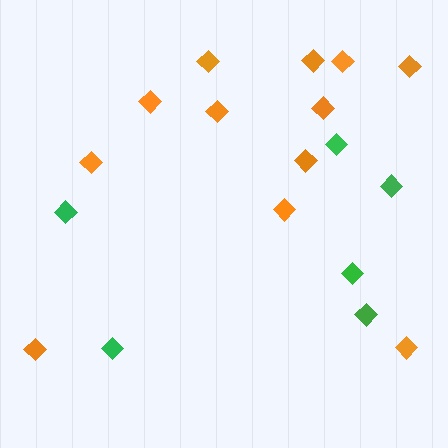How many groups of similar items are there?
There are 2 groups: one group of green diamonds (6) and one group of orange diamonds (12).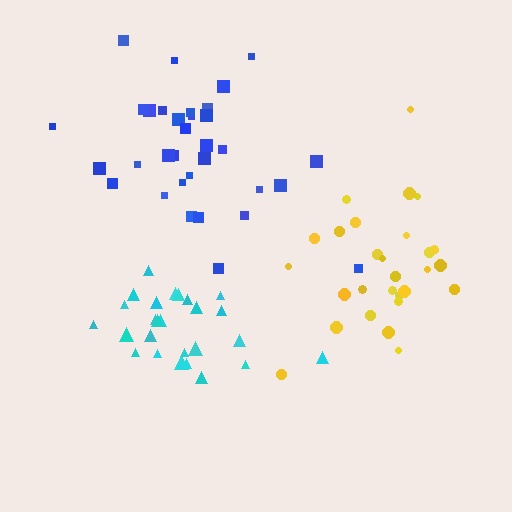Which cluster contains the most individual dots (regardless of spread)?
Blue (33).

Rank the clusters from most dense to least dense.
cyan, yellow, blue.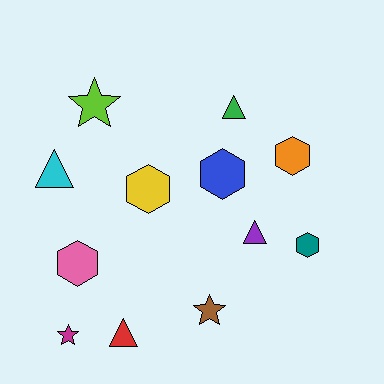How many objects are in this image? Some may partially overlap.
There are 12 objects.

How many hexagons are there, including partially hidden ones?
There are 5 hexagons.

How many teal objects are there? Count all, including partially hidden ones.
There is 1 teal object.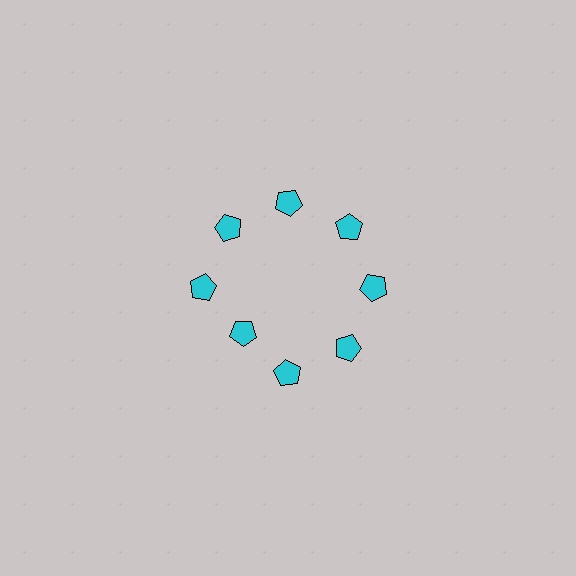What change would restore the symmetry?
The symmetry would be restored by moving it outward, back onto the ring so that all 8 pentagons sit at equal angles and equal distance from the center.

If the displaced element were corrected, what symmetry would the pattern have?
It would have 8-fold rotational symmetry — the pattern would map onto itself every 45 degrees.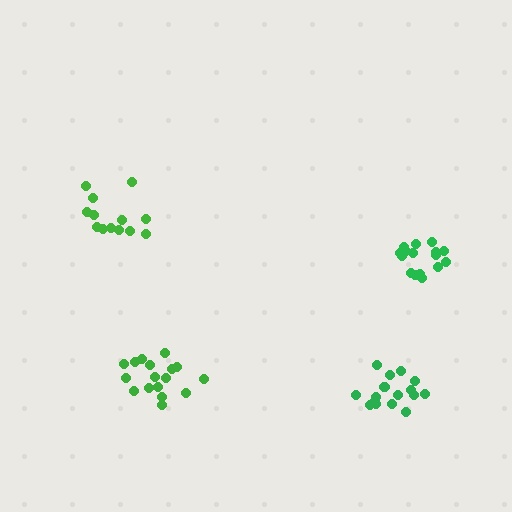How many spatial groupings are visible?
There are 4 spatial groupings.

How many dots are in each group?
Group 1: 17 dots, Group 2: 17 dots, Group 3: 17 dots, Group 4: 13 dots (64 total).